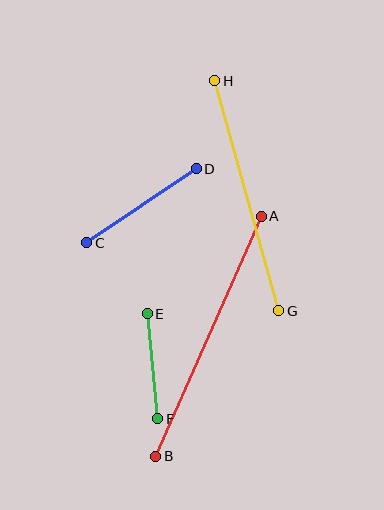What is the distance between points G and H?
The distance is approximately 239 pixels.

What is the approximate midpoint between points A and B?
The midpoint is at approximately (209, 336) pixels.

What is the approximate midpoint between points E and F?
The midpoint is at approximately (152, 366) pixels.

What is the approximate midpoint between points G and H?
The midpoint is at approximately (247, 196) pixels.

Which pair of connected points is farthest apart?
Points A and B are farthest apart.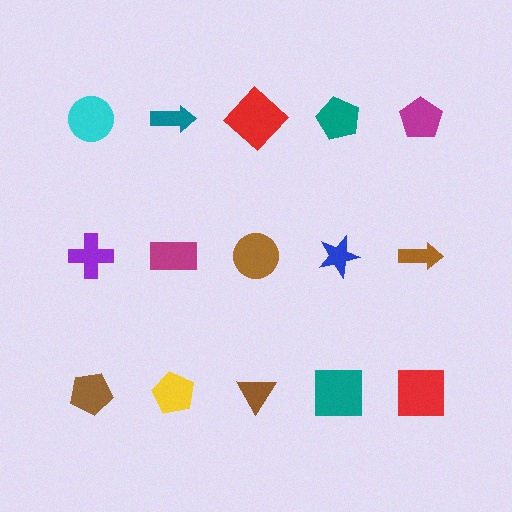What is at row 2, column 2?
A magenta rectangle.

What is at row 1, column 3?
A red diamond.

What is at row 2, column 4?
A blue star.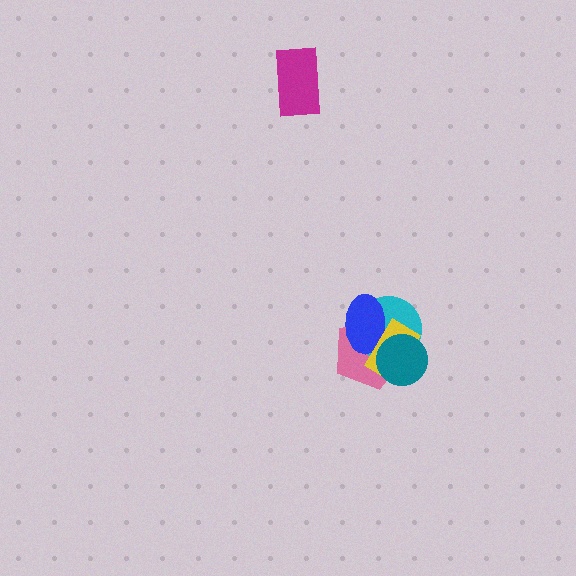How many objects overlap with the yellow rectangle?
4 objects overlap with the yellow rectangle.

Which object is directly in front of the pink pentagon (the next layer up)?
The cyan circle is directly in front of the pink pentagon.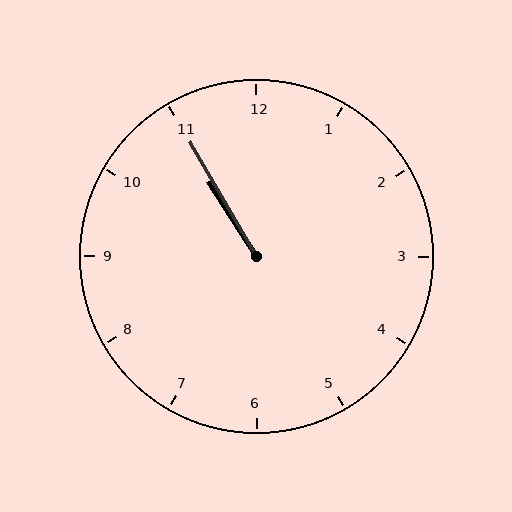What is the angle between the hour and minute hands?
Approximately 2 degrees.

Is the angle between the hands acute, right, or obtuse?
It is acute.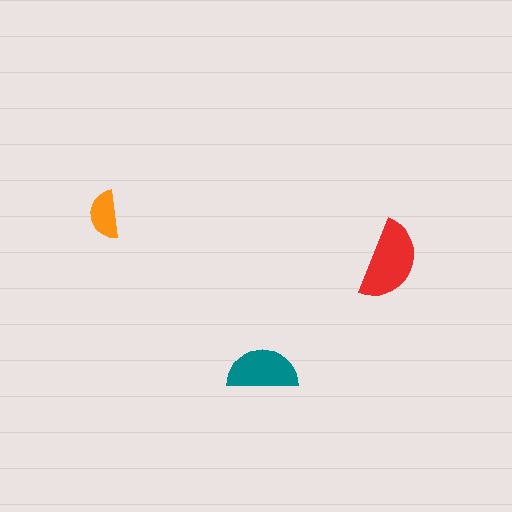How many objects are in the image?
There are 3 objects in the image.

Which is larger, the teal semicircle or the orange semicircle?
The teal one.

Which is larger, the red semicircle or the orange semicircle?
The red one.